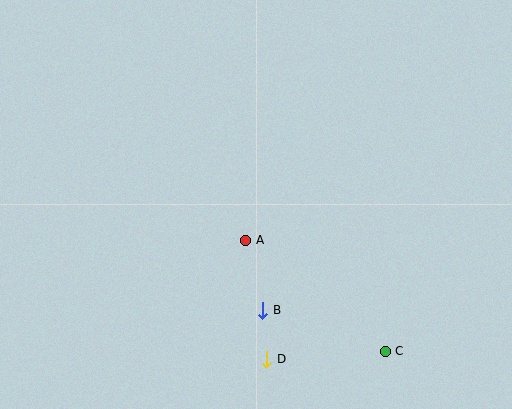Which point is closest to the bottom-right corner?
Point C is closest to the bottom-right corner.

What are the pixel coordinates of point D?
Point D is at (267, 359).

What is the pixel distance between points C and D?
The distance between C and D is 119 pixels.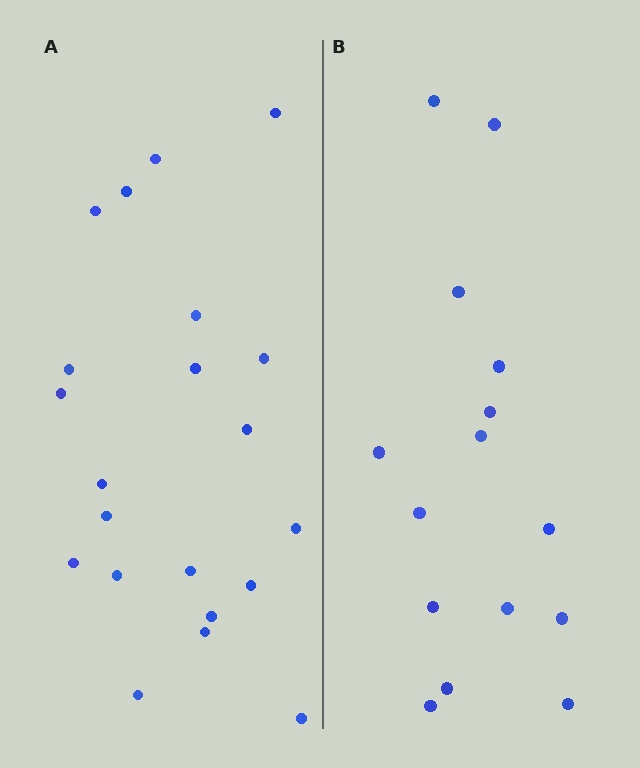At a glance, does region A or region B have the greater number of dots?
Region A (the left region) has more dots.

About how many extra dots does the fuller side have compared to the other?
Region A has about 6 more dots than region B.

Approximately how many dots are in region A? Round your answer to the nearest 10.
About 20 dots. (The exact count is 21, which rounds to 20.)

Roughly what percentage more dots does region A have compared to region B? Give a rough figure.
About 40% more.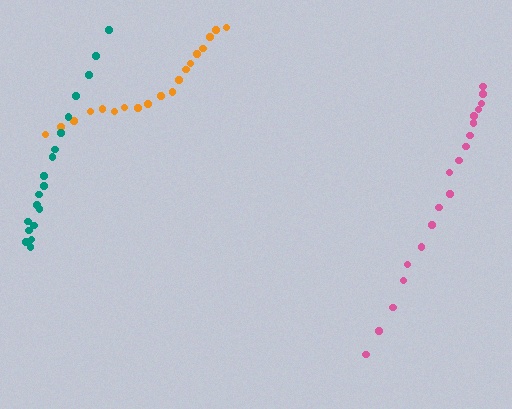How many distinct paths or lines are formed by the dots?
There are 3 distinct paths.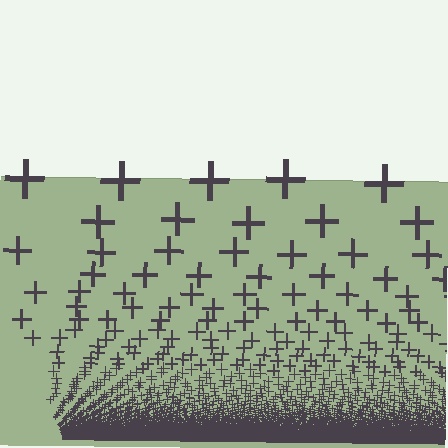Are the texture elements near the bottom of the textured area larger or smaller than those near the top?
Smaller. The gradient is inverted — elements near the bottom are smaller and denser.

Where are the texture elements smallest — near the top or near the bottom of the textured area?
Near the bottom.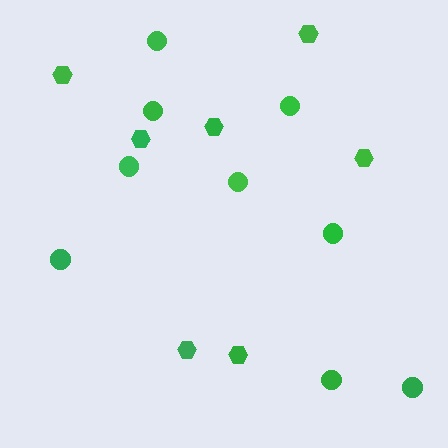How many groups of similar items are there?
There are 2 groups: one group of hexagons (7) and one group of circles (9).